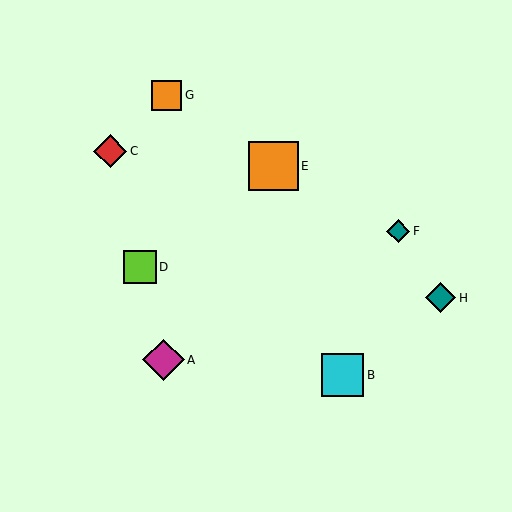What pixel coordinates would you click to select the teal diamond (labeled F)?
Click at (398, 231) to select the teal diamond F.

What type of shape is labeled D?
Shape D is a lime square.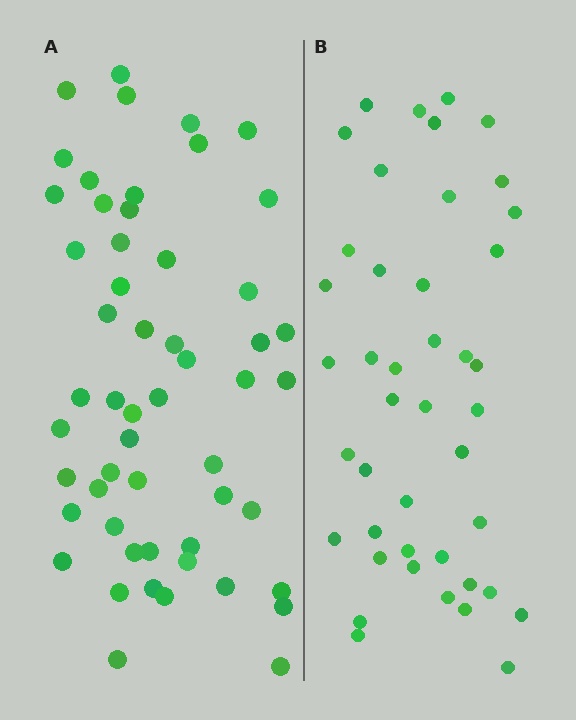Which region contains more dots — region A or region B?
Region A (the left region) has more dots.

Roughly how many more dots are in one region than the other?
Region A has roughly 12 or so more dots than region B.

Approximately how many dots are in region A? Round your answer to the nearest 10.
About 50 dots. (The exact count is 54, which rounds to 50.)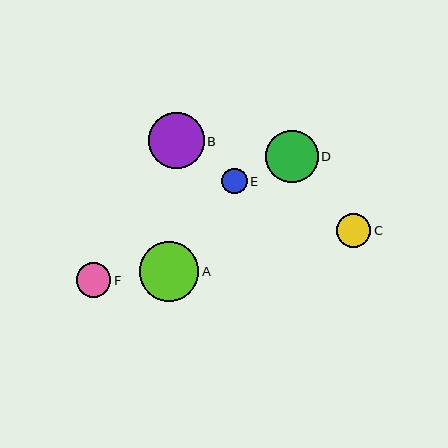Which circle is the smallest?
Circle E is the smallest with a size of approximately 26 pixels.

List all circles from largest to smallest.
From largest to smallest: A, B, D, F, C, E.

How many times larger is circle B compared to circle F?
Circle B is approximately 1.6 times the size of circle F.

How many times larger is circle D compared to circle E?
Circle D is approximately 2.1 times the size of circle E.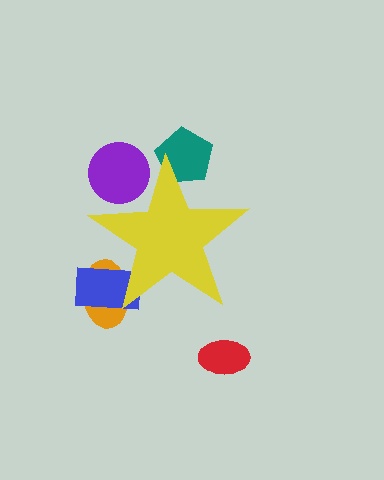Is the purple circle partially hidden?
Yes, the purple circle is partially hidden behind the yellow star.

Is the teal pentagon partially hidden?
Yes, the teal pentagon is partially hidden behind the yellow star.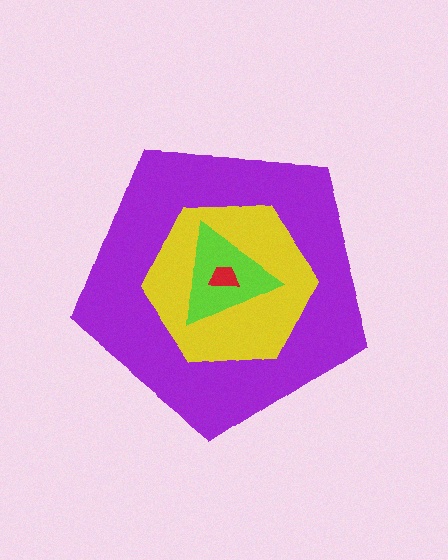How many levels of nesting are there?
4.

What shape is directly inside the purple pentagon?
The yellow hexagon.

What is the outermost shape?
The purple pentagon.